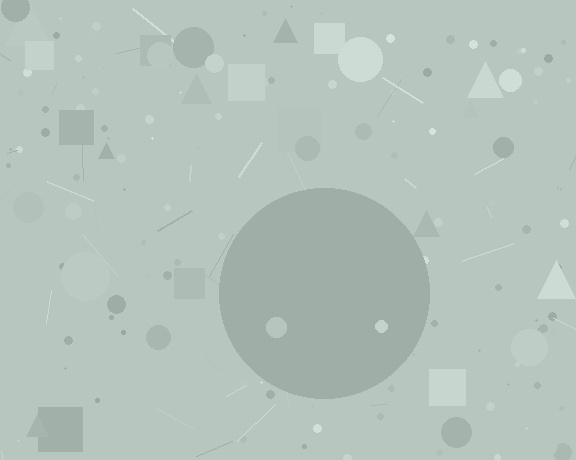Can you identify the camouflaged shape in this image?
The camouflaged shape is a circle.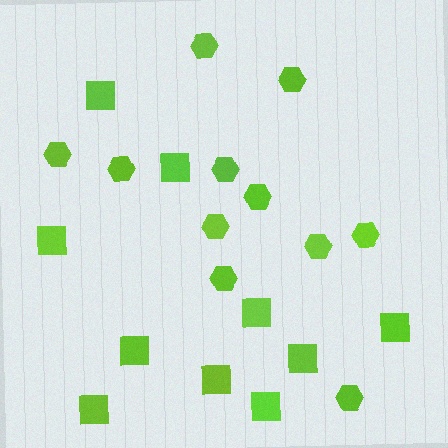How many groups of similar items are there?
There are 2 groups: one group of hexagons (11) and one group of squares (10).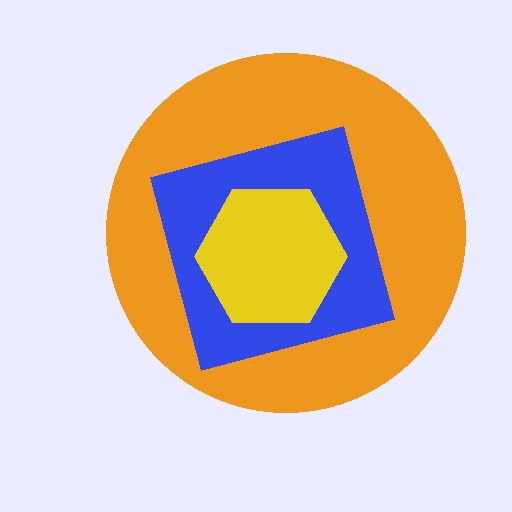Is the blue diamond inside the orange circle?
Yes.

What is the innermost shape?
The yellow hexagon.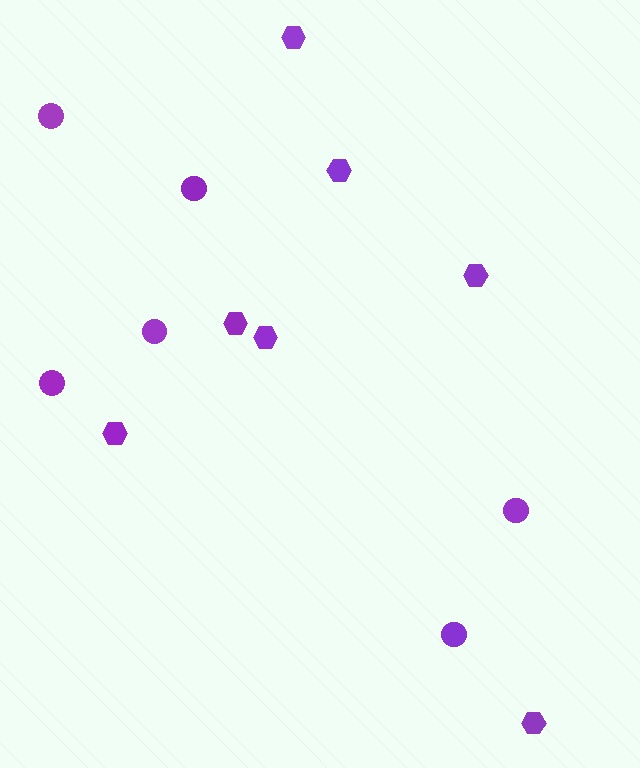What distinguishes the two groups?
There are 2 groups: one group of circles (6) and one group of hexagons (7).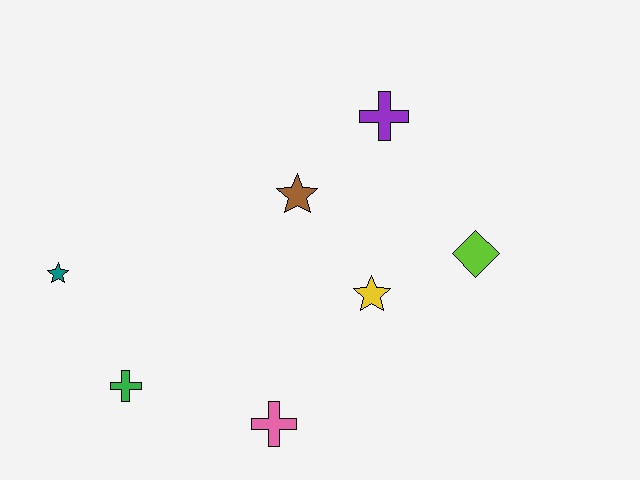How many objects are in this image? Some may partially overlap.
There are 7 objects.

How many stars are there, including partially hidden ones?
There are 3 stars.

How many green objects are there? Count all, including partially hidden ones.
There is 1 green object.